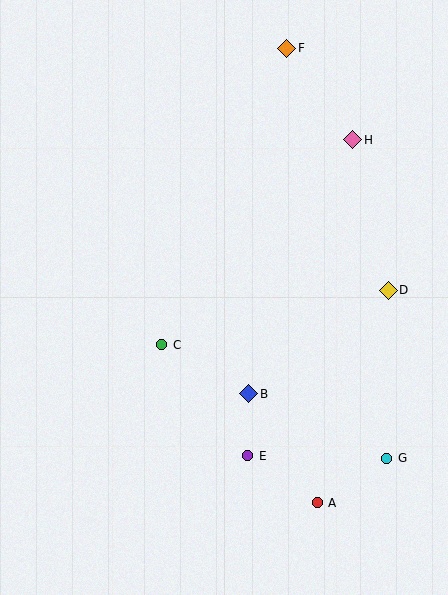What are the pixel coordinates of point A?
Point A is at (318, 503).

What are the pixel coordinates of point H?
Point H is at (352, 140).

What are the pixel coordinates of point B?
Point B is at (249, 394).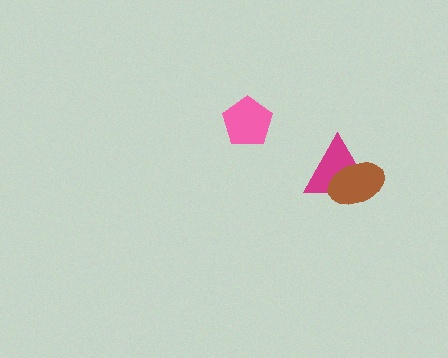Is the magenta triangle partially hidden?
Yes, it is partially covered by another shape.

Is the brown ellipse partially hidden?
No, no other shape covers it.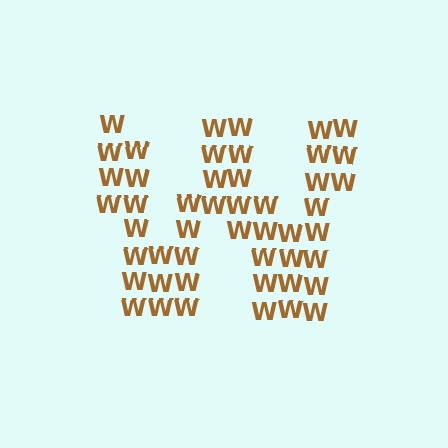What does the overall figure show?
The overall figure shows the letter W.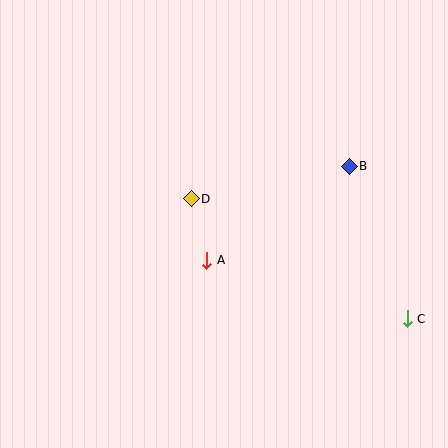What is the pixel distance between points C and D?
The distance between C and D is 247 pixels.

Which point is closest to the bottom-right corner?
Point C is closest to the bottom-right corner.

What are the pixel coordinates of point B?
Point B is at (349, 166).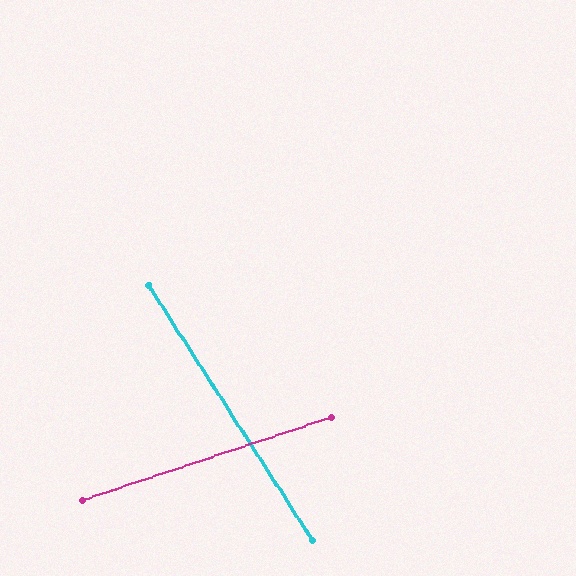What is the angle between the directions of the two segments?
Approximately 76 degrees.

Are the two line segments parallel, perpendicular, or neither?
Neither parallel nor perpendicular — they differ by about 76°.